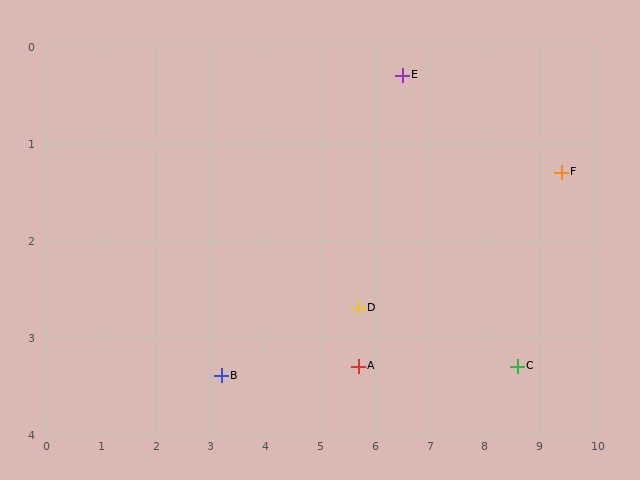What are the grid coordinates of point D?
Point D is at approximately (5.7, 2.7).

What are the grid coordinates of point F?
Point F is at approximately (9.4, 1.3).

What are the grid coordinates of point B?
Point B is at approximately (3.2, 3.4).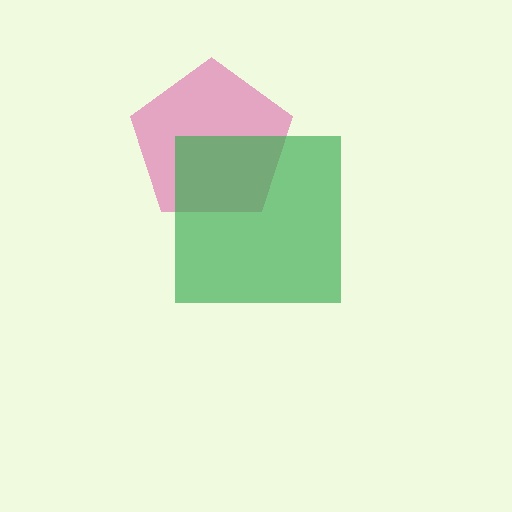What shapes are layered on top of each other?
The layered shapes are: a magenta pentagon, a green square.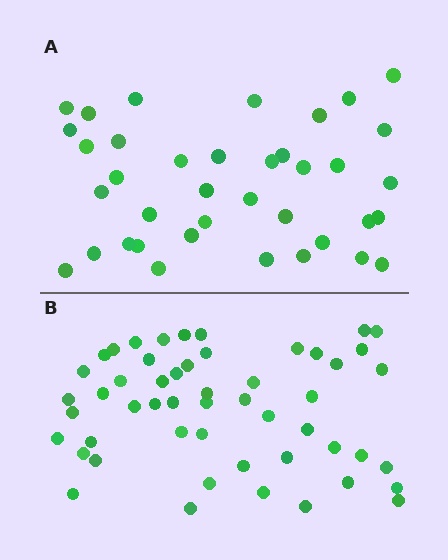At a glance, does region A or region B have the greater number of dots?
Region B (the bottom region) has more dots.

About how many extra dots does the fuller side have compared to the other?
Region B has approximately 15 more dots than region A.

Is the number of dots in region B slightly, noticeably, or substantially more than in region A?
Region B has noticeably more, but not dramatically so. The ratio is roughly 1.4 to 1.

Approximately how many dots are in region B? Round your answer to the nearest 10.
About 50 dots. (The exact count is 52, which rounds to 50.)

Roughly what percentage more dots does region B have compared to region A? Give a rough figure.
About 35% more.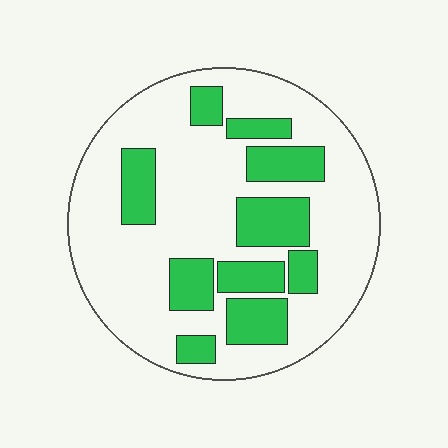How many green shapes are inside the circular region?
10.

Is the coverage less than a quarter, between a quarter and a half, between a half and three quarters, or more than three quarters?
Between a quarter and a half.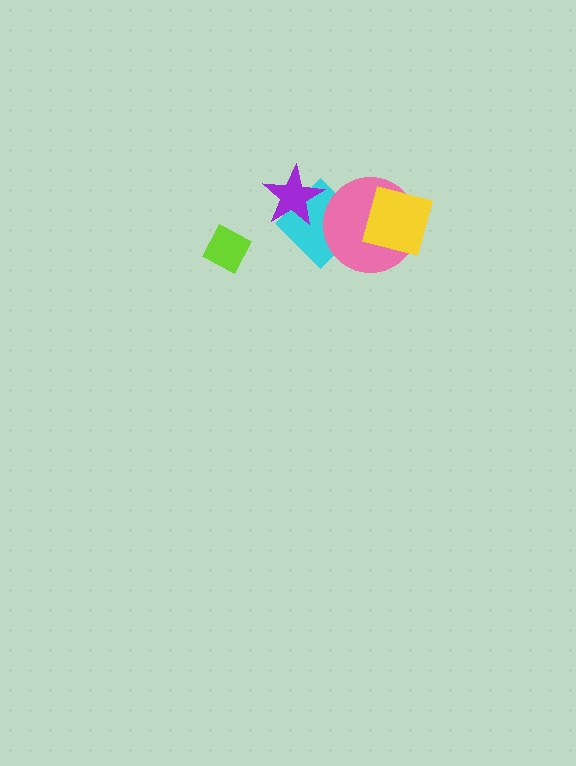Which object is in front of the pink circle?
The yellow square is in front of the pink circle.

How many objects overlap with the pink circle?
2 objects overlap with the pink circle.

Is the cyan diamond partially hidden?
Yes, it is partially covered by another shape.